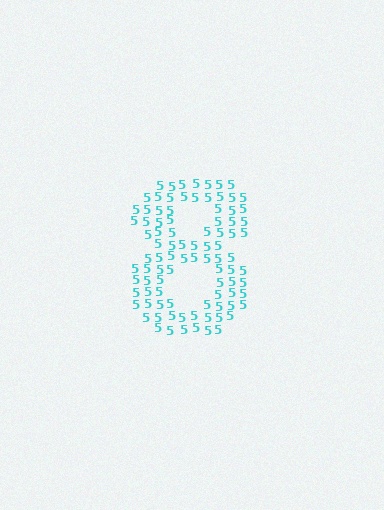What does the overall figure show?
The overall figure shows the digit 8.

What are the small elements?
The small elements are digit 5's.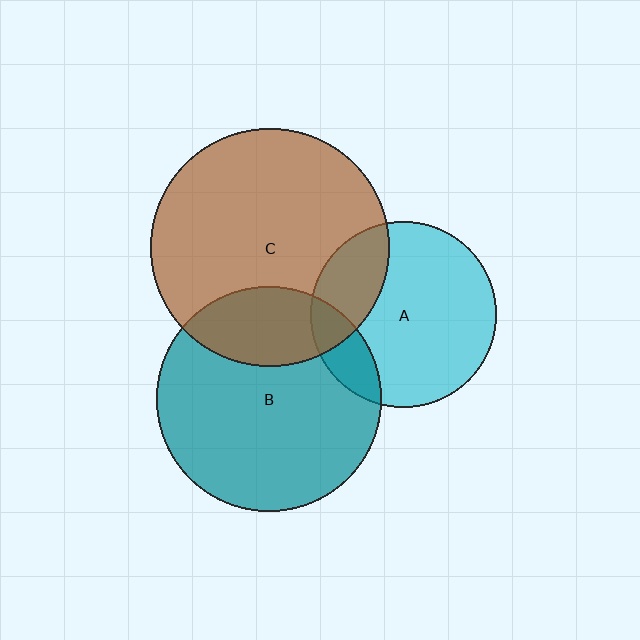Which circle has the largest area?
Circle C (brown).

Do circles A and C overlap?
Yes.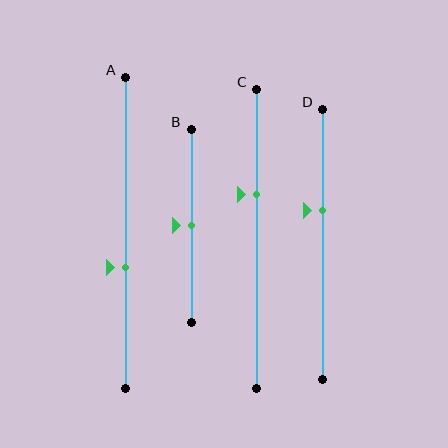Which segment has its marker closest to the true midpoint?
Segment B has its marker closest to the true midpoint.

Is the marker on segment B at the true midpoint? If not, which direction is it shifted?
Yes, the marker on segment B is at the true midpoint.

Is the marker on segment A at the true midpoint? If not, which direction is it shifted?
No, the marker on segment A is shifted downward by about 11% of the segment length.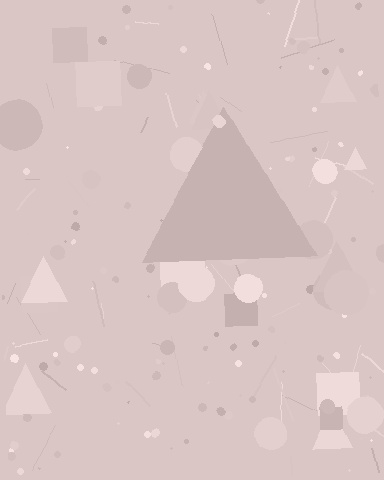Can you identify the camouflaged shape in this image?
The camouflaged shape is a triangle.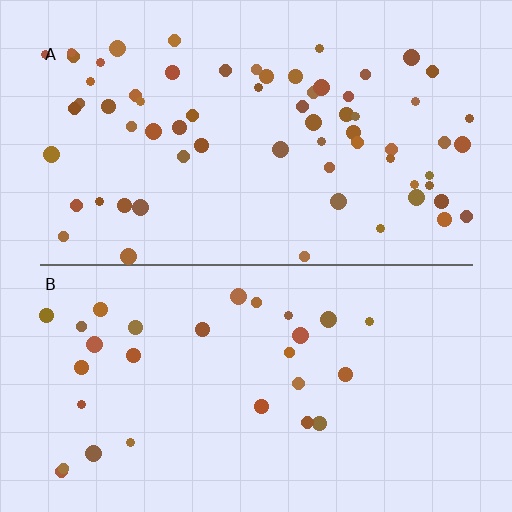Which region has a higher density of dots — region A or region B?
A (the top).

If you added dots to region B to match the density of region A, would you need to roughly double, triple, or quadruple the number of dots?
Approximately double.